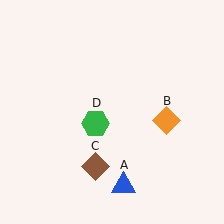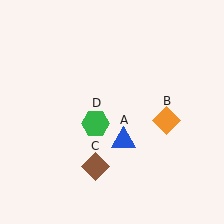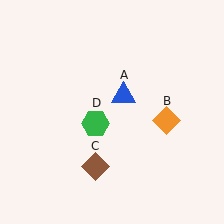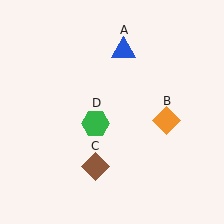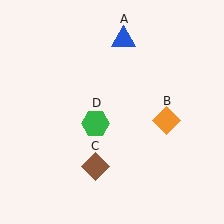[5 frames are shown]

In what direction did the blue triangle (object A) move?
The blue triangle (object A) moved up.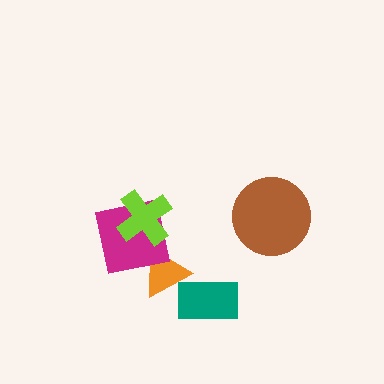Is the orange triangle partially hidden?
Yes, it is partially covered by another shape.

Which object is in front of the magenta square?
The lime cross is in front of the magenta square.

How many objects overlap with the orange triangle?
2 objects overlap with the orange triangle.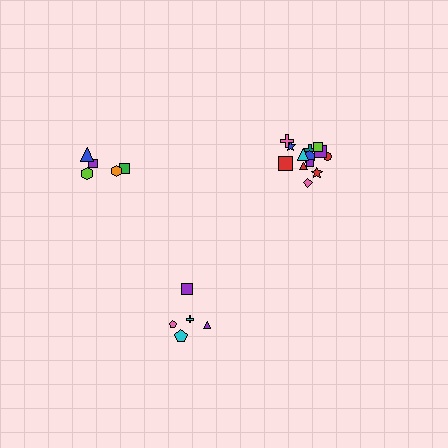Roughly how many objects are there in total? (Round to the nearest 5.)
Roughly 25 objects in total.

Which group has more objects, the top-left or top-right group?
The top-right group.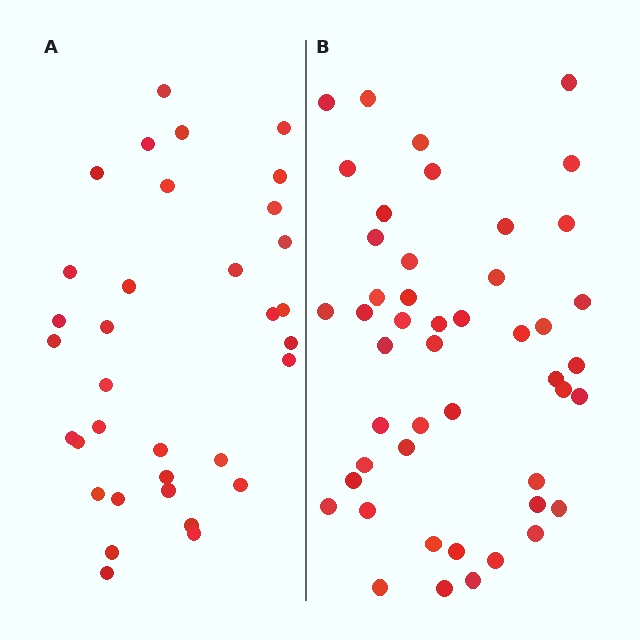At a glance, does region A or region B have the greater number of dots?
Region B (the right region) has more dots.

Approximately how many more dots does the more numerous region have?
Region B has approximately 15 more dots than region A.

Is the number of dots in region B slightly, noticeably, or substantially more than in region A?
Region B has noticeably more, but not dramatically so. The ratio is roughly 1.4 to 1.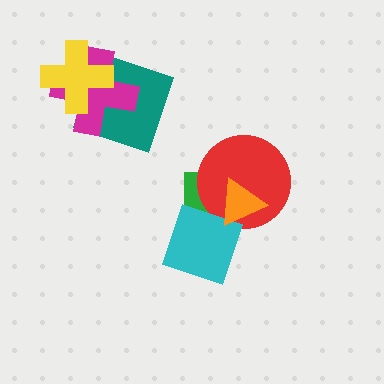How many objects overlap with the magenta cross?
2 objects overlap with the magenta cross.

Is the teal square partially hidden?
Yes, it is partially covered by another shape.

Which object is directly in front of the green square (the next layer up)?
The red circle is directly in front of the green square.